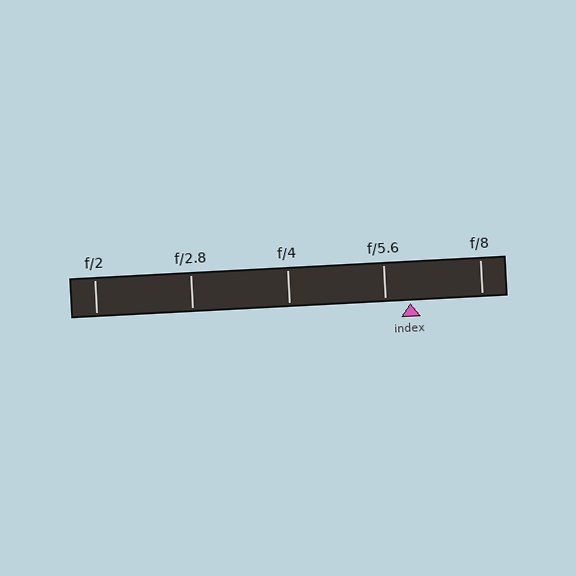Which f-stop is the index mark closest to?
The index mark is closest to f/5.6.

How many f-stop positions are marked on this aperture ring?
There are 5 f-stop positions marked.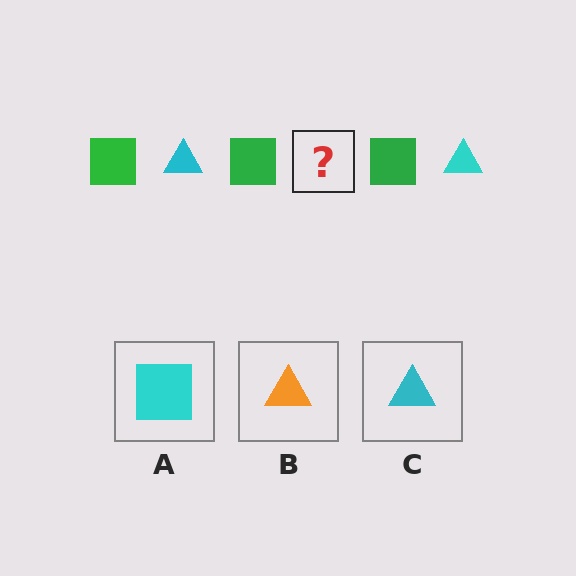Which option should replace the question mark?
Option C.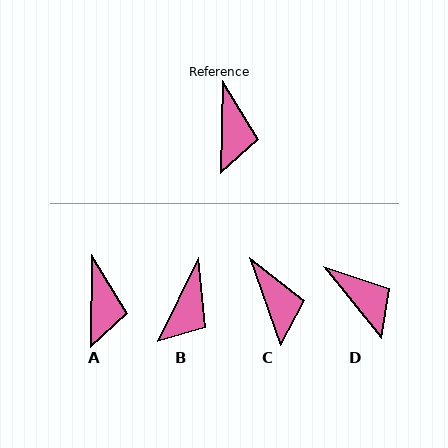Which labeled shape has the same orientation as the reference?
A.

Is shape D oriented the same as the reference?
No, it is off by about 40 degrees.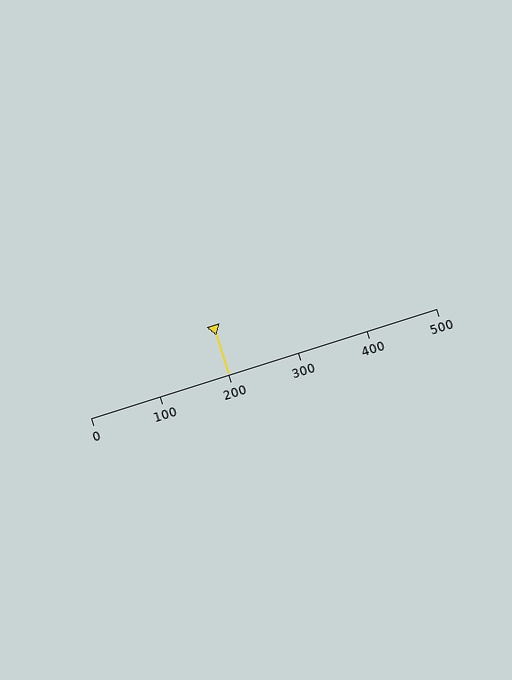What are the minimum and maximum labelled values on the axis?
The axis runs from 0 to 500.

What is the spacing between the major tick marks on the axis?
The major ticks are spaced 100 apart.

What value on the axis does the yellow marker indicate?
The marker indicates approximately 200.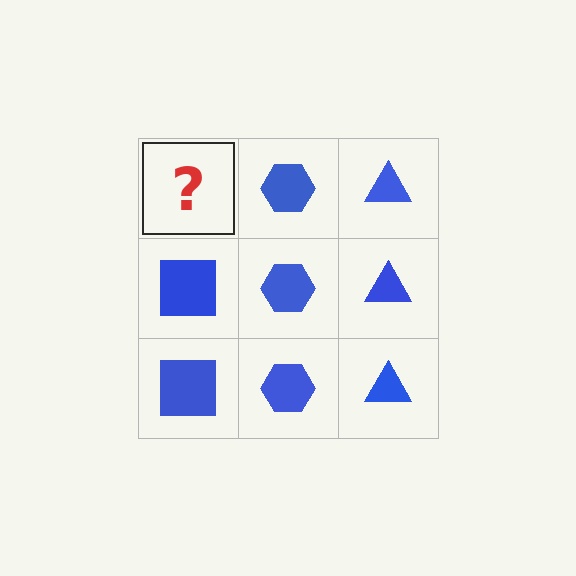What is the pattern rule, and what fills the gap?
The rule is that each column has a consistent shape. The gap should be filled with a blue square.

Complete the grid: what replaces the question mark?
The question mark should be replaced with a blue square.